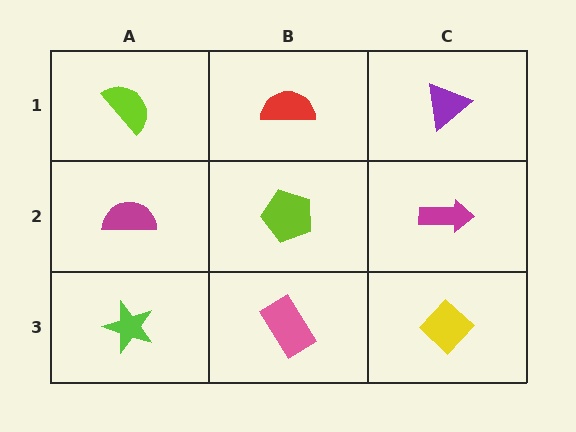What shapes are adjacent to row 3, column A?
A magenta semicircle (row 2, column A), a pink rectangle (row 3, column B).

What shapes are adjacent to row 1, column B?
A lime pentagon (row 2, column B), a lime semicircle (row 1, column A), a purple triangle (row 1, column C).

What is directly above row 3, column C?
A magenta arrow.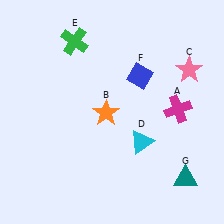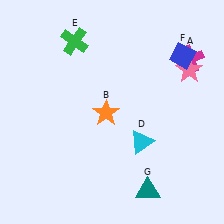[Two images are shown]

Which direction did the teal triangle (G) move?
The teal triangle (G) moved left.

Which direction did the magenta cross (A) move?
The magenta cross (A) moved up.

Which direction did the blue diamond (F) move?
The blue diamond (F) moved right.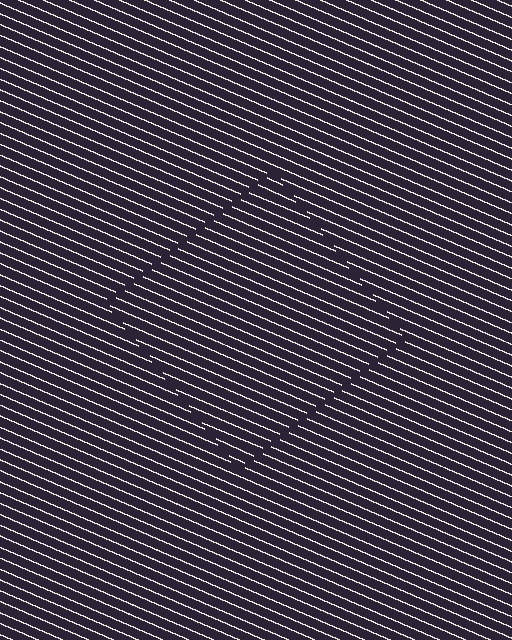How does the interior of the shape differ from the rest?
The interior of the shape contains the same grating, shifted by half a period — the contour is defined by the phase discontinuity where line-ends from the inner and outer gratings abut.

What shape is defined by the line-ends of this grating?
An illusory square. The interior of the shape contains the same grating, shifted by half a period — the contour is defined by the phase discontinuity where line-ends from the inner and outer gratings abut.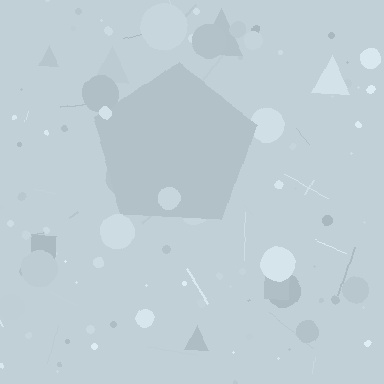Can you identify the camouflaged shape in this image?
The camouflaged shape is a pentagon.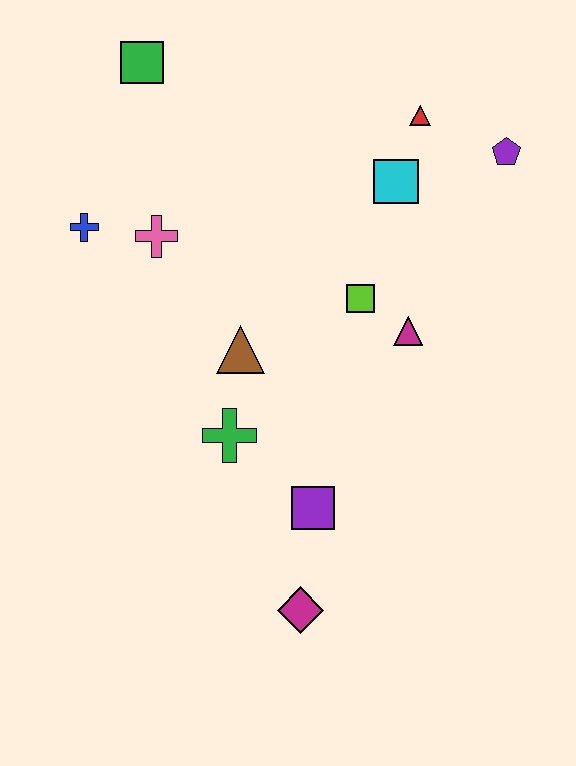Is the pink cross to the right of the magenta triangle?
No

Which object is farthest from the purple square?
The green square is farthest from the purple square.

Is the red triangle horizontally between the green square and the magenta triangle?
No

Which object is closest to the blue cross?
The pink cross is closest to the blue cross.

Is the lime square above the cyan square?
No